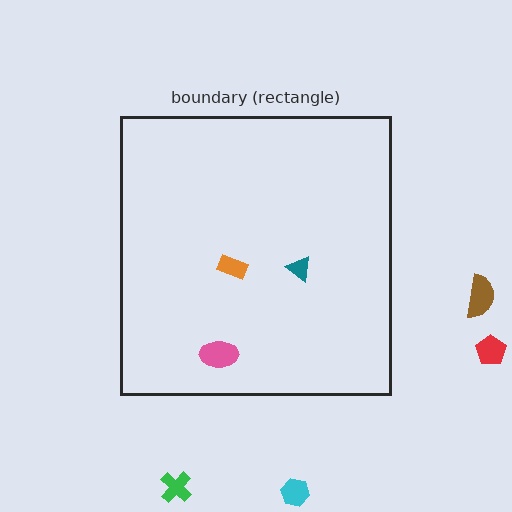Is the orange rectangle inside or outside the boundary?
Inside.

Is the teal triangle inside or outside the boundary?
Inside.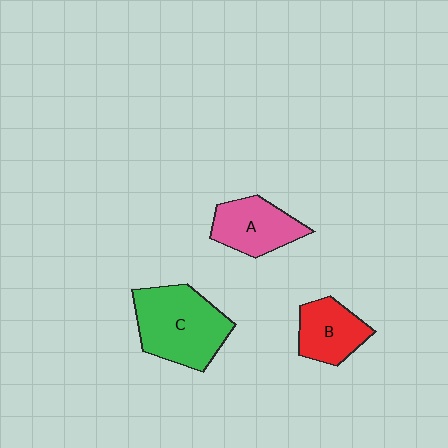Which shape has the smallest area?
Shape B (red).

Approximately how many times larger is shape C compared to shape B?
Approximately 1.7 times.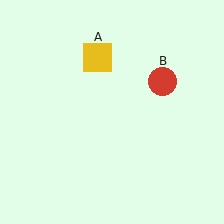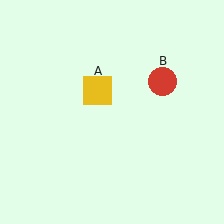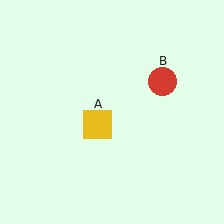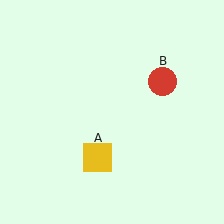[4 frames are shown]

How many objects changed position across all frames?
1 object changed position: yellow square (object A).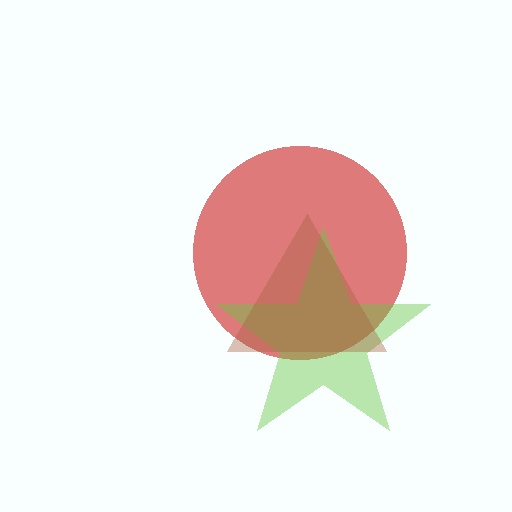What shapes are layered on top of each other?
The layered shapes are: a red circle, a lime star, a brown triangle.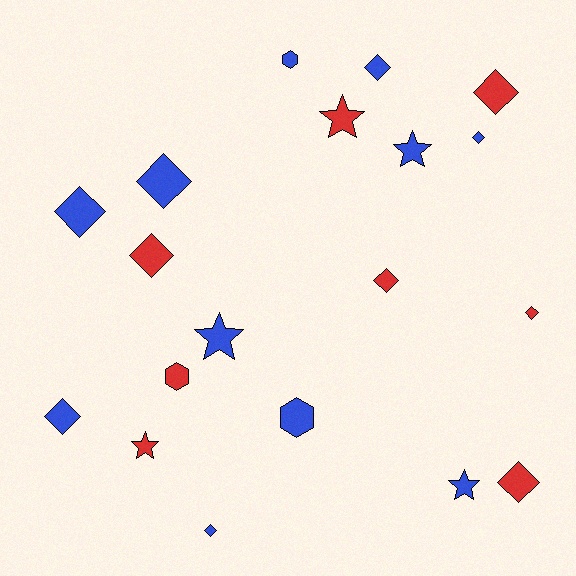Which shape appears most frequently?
Diamond, with 11 objects.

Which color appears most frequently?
Blue, with 11 objects.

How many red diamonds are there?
There are 5 red diamonds.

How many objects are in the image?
There are 19 objects.